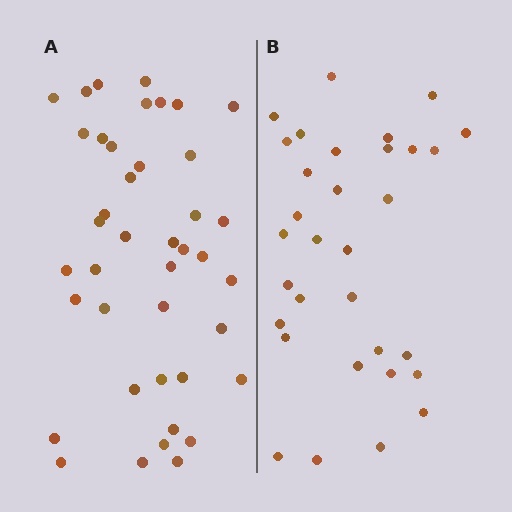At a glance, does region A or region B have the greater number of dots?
Region A (the left region) has more dots.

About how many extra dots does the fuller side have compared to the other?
Region A has roughly 8 or so more dots than region B.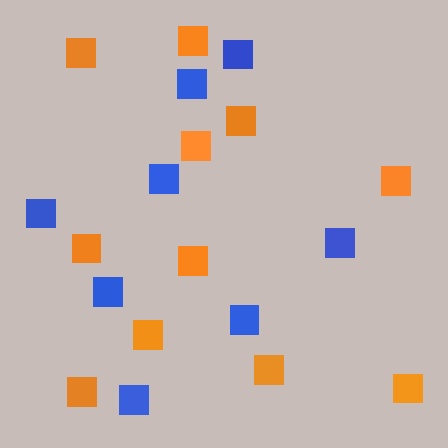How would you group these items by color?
There are 2 groups: one group of orange squares (11) and one group of blue squares (8).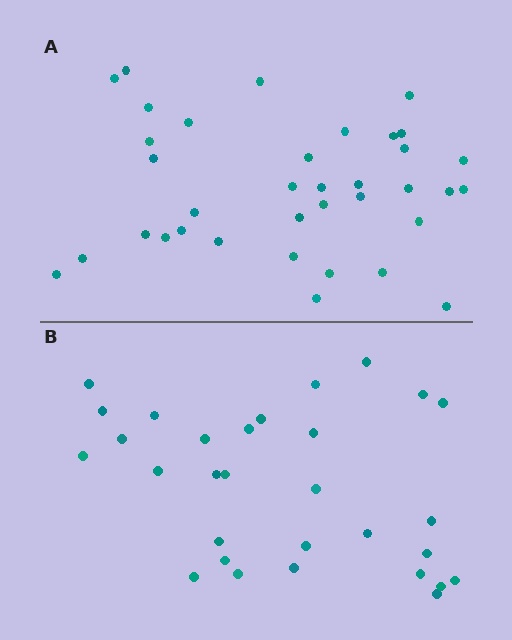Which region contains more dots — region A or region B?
Region A (the top region) has more dots.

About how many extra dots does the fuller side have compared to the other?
Region A has about 6 more dots than region B.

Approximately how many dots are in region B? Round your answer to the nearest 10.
About 30 dots.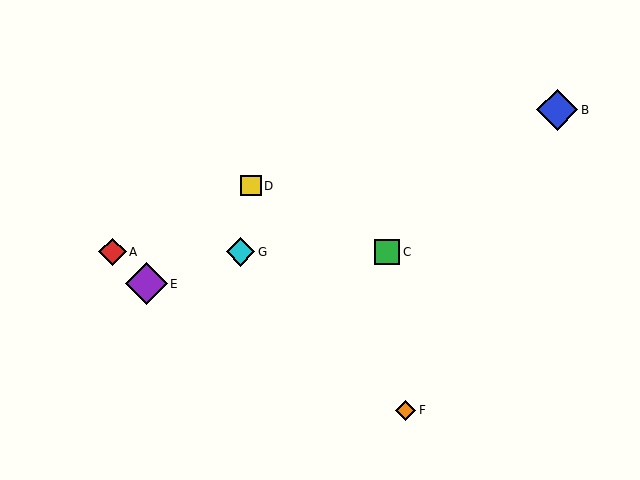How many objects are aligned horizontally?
3 objects (A, C, G) are aligned horizontally.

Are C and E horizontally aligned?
No, C is at y≈252 and E is at y≈284.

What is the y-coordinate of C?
Object C is at y≈252.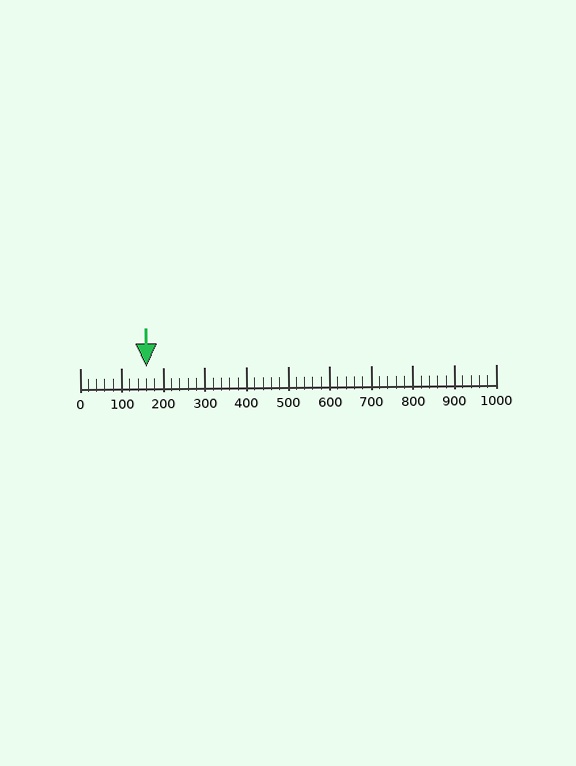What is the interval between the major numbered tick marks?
The major tick marks are spaced 100 units apart.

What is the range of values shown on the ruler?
The ruler shows values from 0 to 1000.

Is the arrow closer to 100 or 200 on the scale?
The arrow is closer to 200.